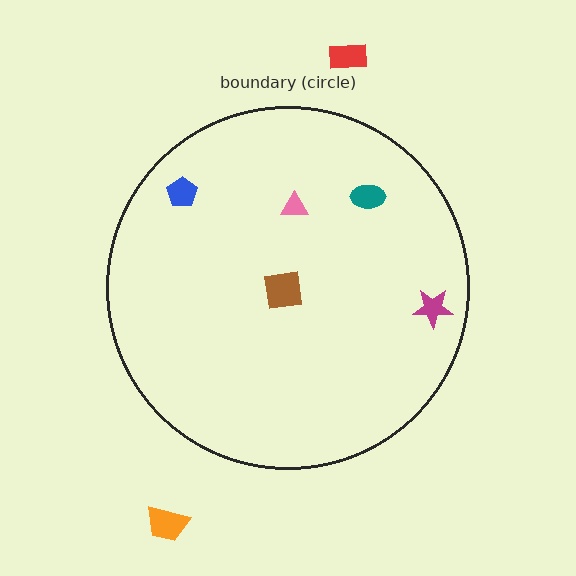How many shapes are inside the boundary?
5 inside, 2 outside.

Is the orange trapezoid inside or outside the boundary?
Outside.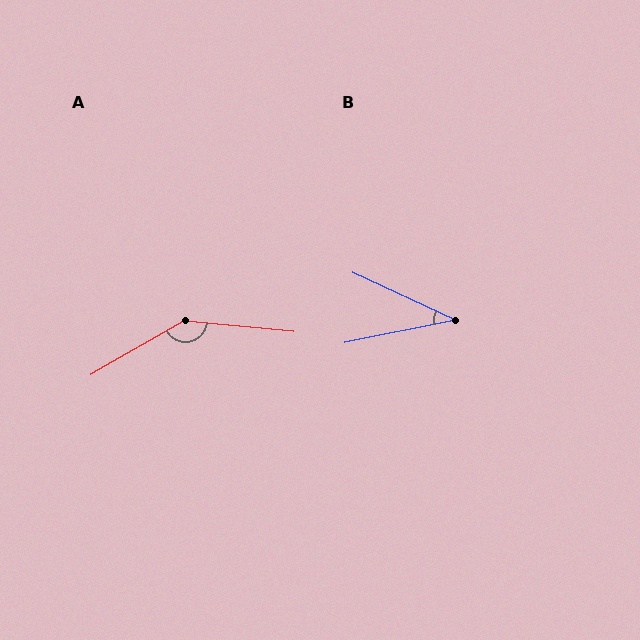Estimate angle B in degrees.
Approximately 37 degrees.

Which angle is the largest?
A, at approximately 144 degrees.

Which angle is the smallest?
B, at approximately 37 degrees.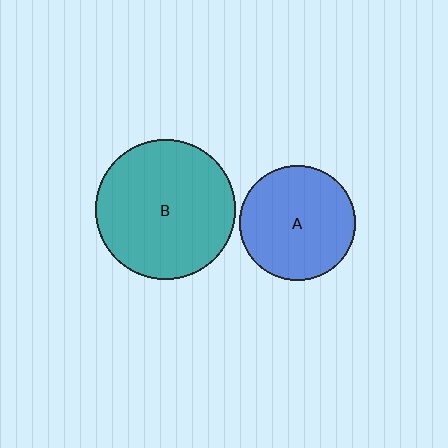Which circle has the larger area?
Circle B (teal).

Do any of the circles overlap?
No, none of the circles overlap.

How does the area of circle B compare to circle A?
Approximately 1.5 times.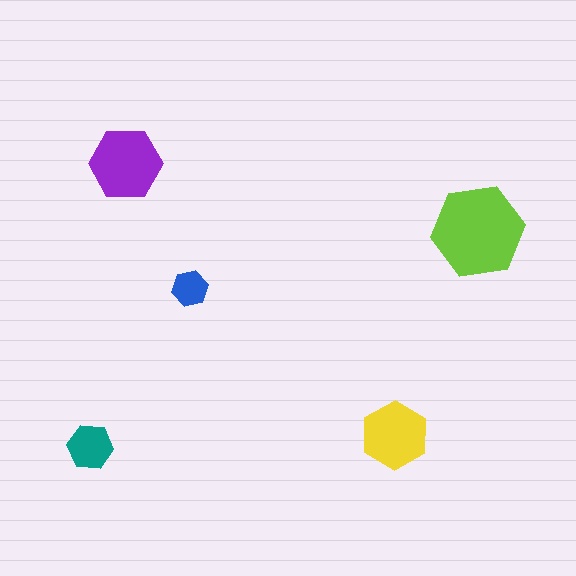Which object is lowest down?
The teal hexagon is bottommost.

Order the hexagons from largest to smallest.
the lime one, the purple one, the yellow one, the teal one, the blue one.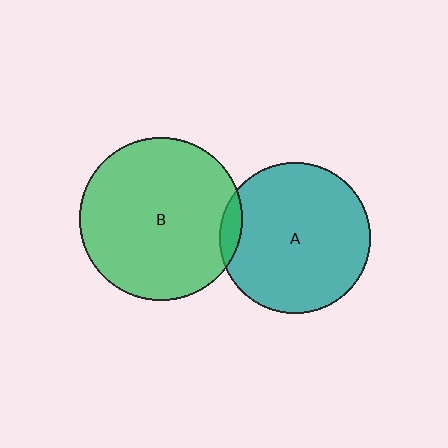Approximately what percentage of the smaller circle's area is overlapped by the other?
Approximately 5%.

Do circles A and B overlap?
Yes.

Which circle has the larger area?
Circle B (green).